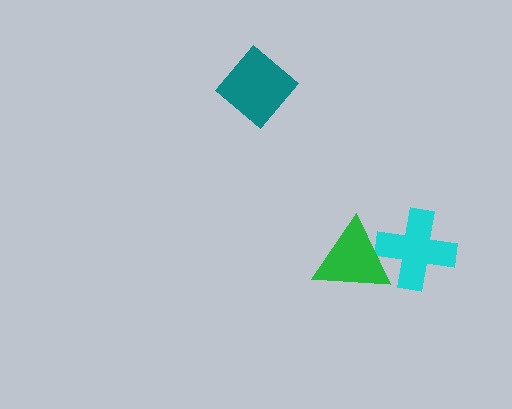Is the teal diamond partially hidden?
No, no other shape covers it.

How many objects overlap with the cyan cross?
1 object overlaps with the cyan cross.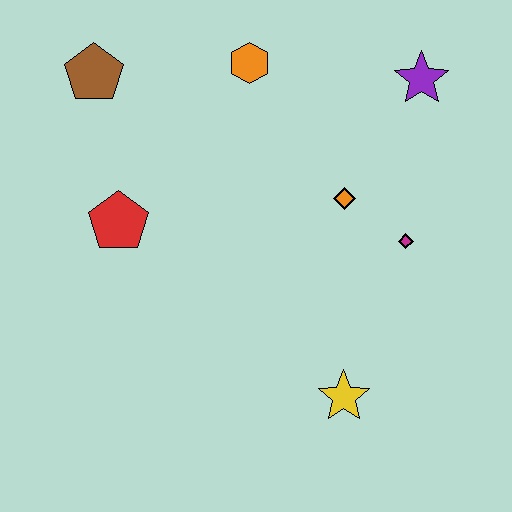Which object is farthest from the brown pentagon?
The yellow star is farthest from the brown pentagon.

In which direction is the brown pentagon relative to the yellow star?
The brown pentagon is above the yellow star.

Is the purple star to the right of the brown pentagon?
Yes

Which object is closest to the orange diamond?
The magenta diamond is closest to the orange diamond.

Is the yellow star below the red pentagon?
Yes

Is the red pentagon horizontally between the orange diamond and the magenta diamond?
No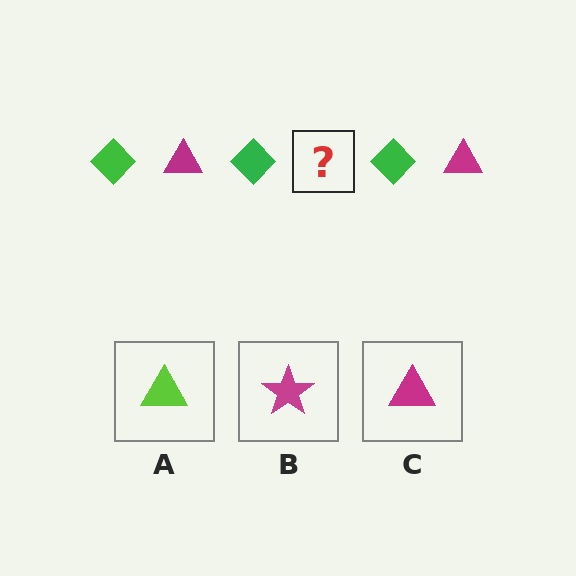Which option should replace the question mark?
Option C.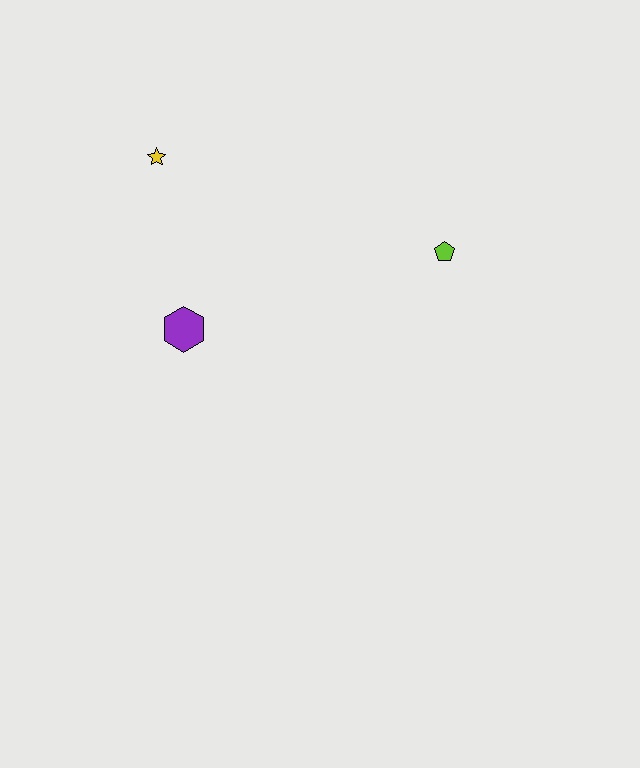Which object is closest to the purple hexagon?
The yellow star is closest to the purple hexagon.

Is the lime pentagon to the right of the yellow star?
Yes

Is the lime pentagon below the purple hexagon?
No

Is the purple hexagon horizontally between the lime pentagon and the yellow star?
Yes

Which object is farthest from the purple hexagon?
The lime pentagon is farthest from the purple hexagon.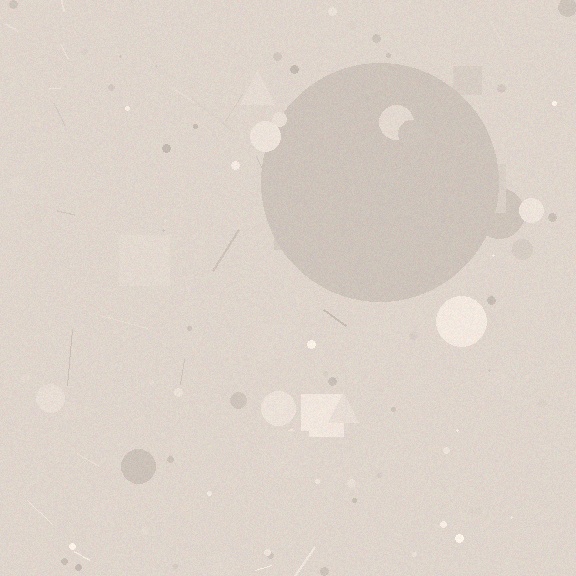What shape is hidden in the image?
A circle is hidden in the image.